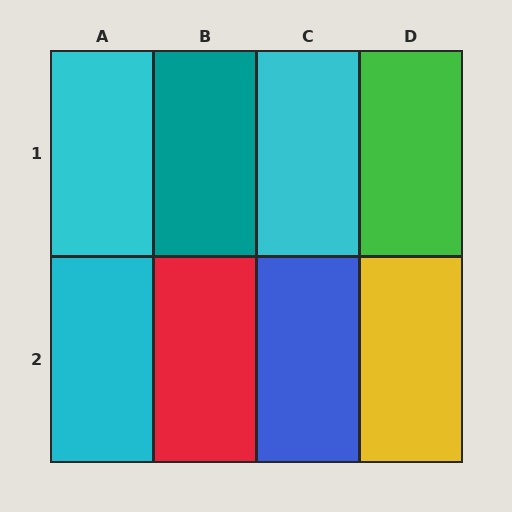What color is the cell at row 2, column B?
Red.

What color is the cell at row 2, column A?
Cyan.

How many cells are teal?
1 cell is teal.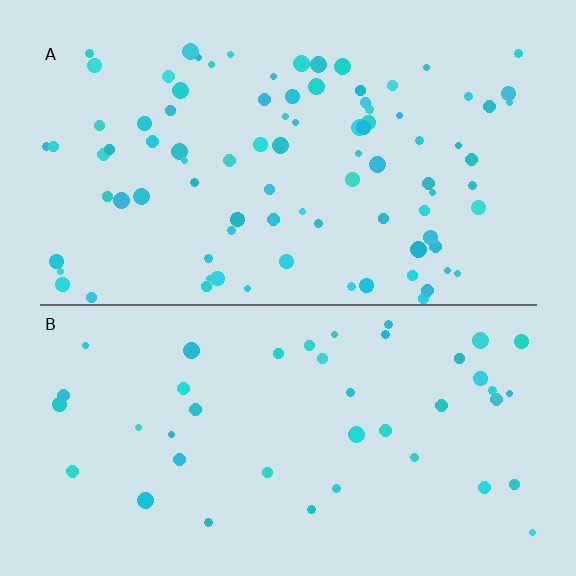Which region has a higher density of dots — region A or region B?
A (the top).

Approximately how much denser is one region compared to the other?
Approximately 2.1× — region A over region B.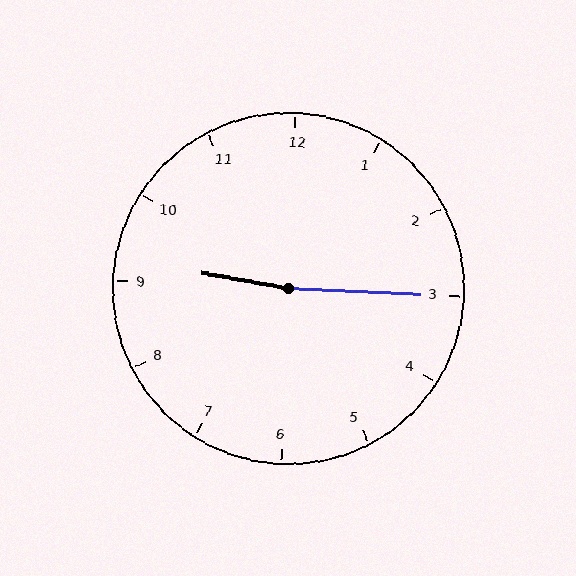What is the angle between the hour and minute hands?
Approximately 172 degrees.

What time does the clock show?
9:15.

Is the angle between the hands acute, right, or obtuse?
It is obtuse.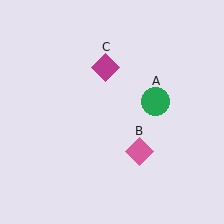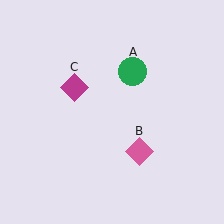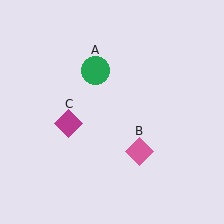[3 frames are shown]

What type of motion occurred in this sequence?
The green circle (object A), magenta diamond (object C) rotated counterclockwise around the center of the scene.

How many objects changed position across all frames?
2 objects changed position: green circle (object A), magenta diamond (object C).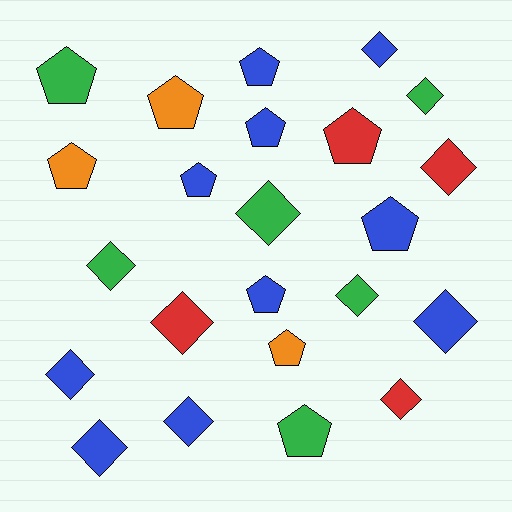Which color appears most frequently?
Blue, with 10 objects.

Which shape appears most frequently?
Diamond, with 12 objects.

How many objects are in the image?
There are 23 objects.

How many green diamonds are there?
There are 4 green diamonds.